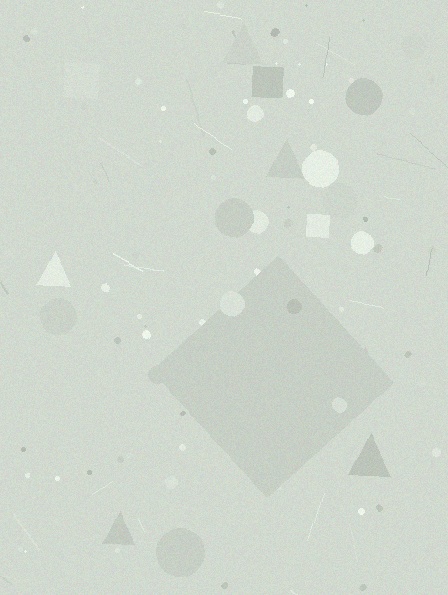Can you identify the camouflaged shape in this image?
The camouflaged shape is a diamond.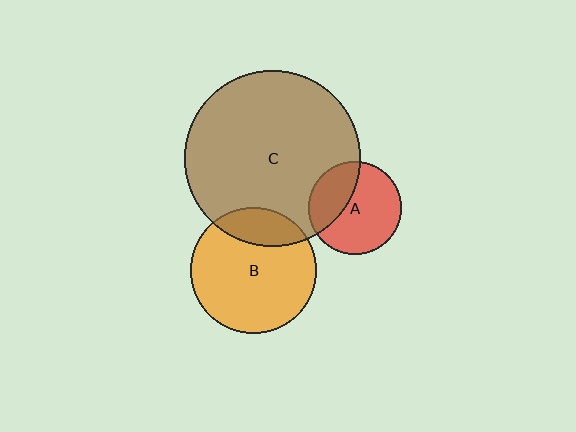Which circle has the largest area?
Circle C (brown).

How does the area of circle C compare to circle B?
Approximately 2.0 times.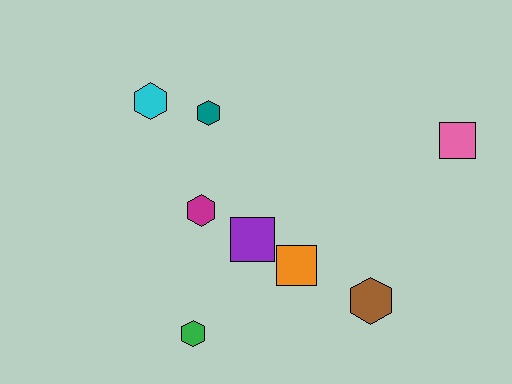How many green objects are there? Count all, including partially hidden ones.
There is 1 green object.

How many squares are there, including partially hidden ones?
There are 3 squares.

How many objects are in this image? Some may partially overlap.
There are 8 objects.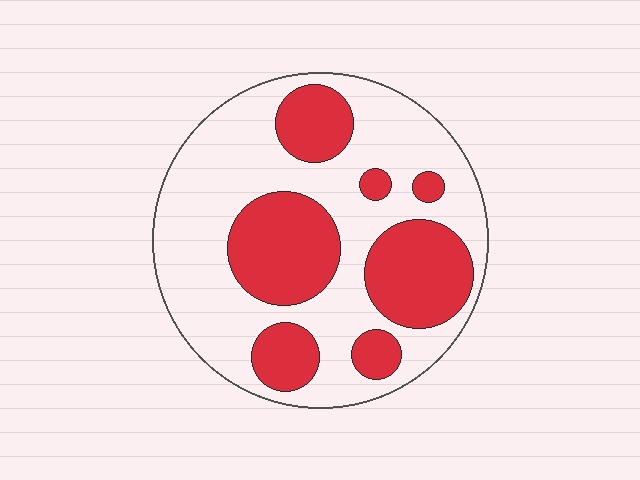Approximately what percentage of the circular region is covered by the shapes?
Approximately 35%.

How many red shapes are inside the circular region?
7.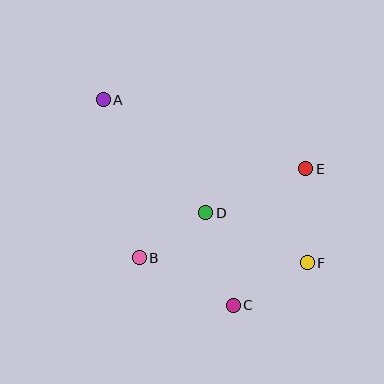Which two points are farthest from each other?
Points A and F are farthest from each other.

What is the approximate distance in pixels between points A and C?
The distance between A and C is approximately 243 pixels.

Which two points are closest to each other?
Points B and D are closest to each other.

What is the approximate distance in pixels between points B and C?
The distance between B and C is approximately 106 pixels.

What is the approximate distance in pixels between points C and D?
The distance between C and D is approximately 96 pixels.